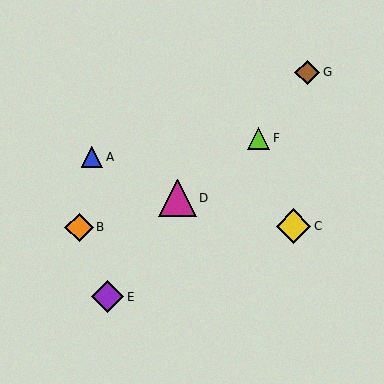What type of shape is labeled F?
Shape F is a lime triangle.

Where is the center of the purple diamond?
The center of the purple diamond is at (108, 297).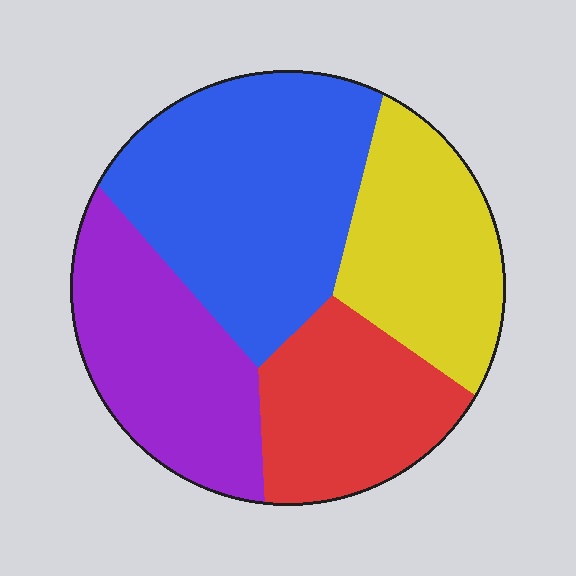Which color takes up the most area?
Blue, at roughly 35%.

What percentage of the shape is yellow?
Yellow takes up less than a quarter of the shape.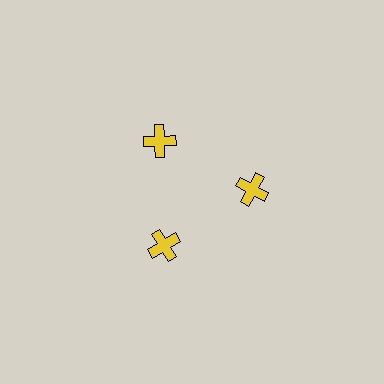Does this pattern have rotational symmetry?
Yes, this pattern has 3-fold rotational symmetry. It looks the same after rotating 120 degrees around the center.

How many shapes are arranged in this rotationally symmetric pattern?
There are 3 shapes, arranged in 3 groups of 1.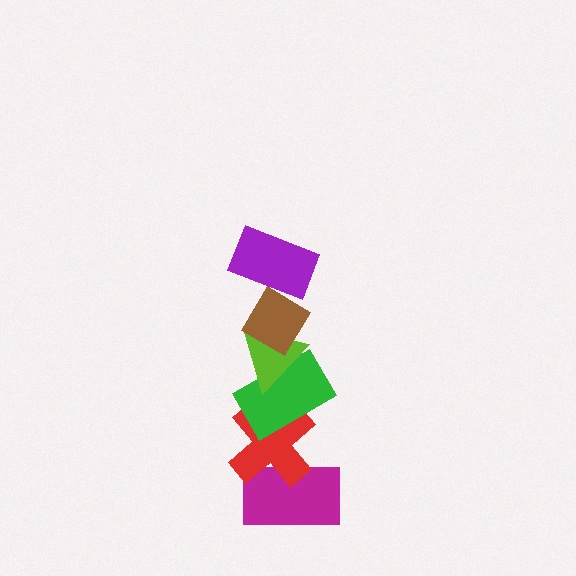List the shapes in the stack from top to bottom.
From top to bottom: the purple rectangle, the brown diamond, the lime triangle, the green rectangle, the red cross, the magenta rectangle.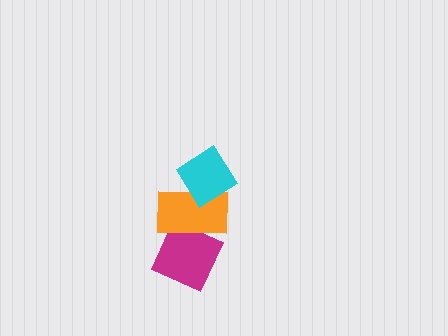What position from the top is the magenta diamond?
The magenta diamond is 3rd from the top.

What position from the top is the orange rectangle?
The orange rectangle is 2nd from the top.